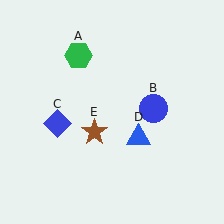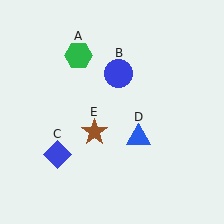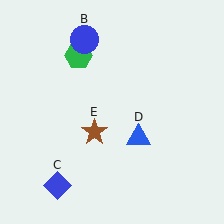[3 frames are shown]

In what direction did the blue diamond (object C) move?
The blue diamond (object C) moved down.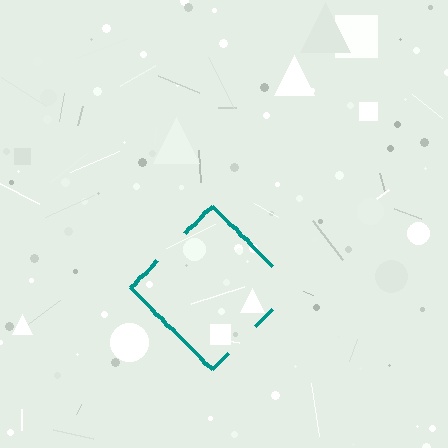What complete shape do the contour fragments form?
The contour fragments form a diamond.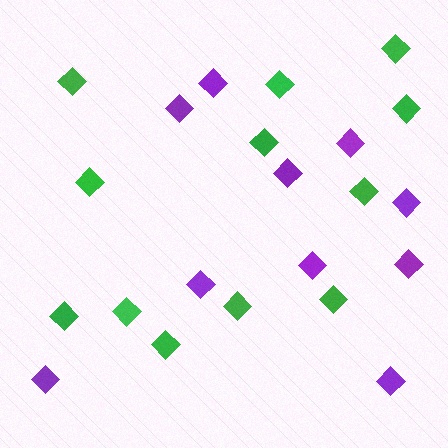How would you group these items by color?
There are 2 groups: one group of green diamonds (12) and one group of purple diamonds (10).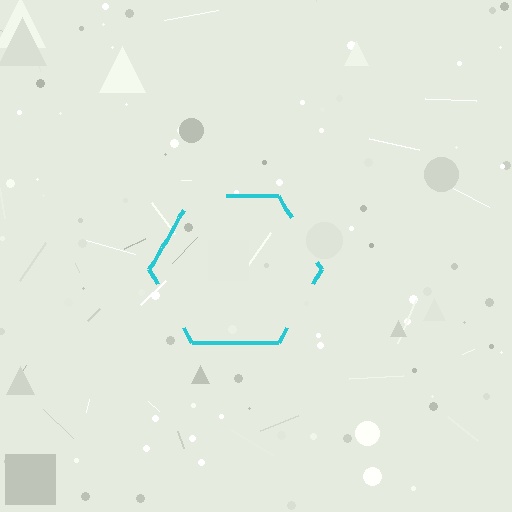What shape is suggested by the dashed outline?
The dashed outline suggests a hexagon.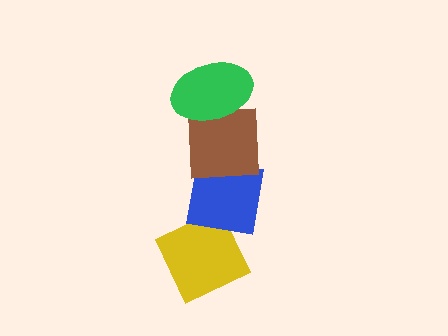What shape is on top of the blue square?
The brown square is on top of the blue square.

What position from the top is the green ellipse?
The green ellipse is 1st from the top.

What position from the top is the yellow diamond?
The yellow diamond is 4th from the top.